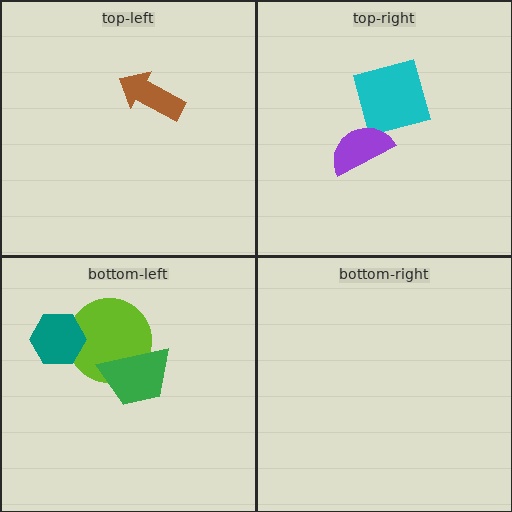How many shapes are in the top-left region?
1.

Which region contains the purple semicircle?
The top-right region.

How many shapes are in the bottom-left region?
3.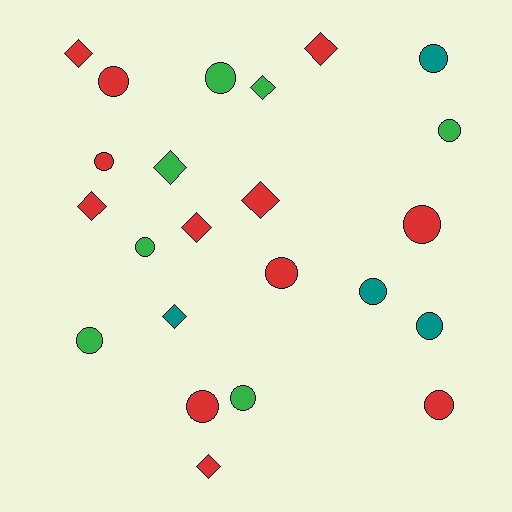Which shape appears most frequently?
Circle, with 14 objects.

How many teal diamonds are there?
There is 1 teal diamond.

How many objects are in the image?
There are 23 objects.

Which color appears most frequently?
Red, with 12 objects.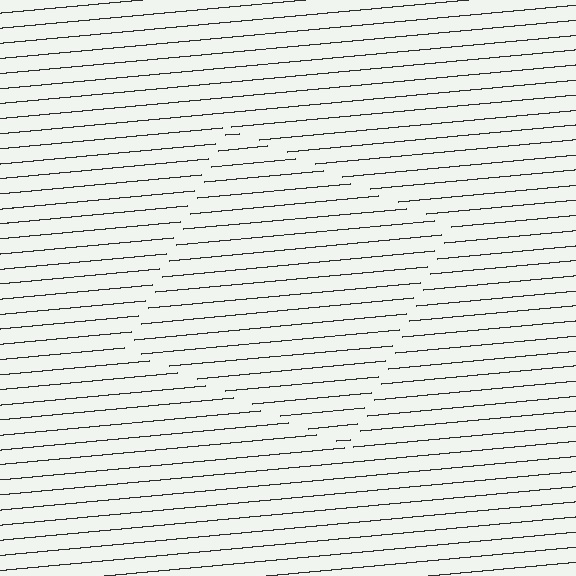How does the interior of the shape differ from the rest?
The interior of the shape contains the same grating, shifted by half a period — the contour is defined by the phase discontinuity where line-ends from the inner and outer gratings abut.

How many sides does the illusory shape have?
4 sides — the line-ends trace a square.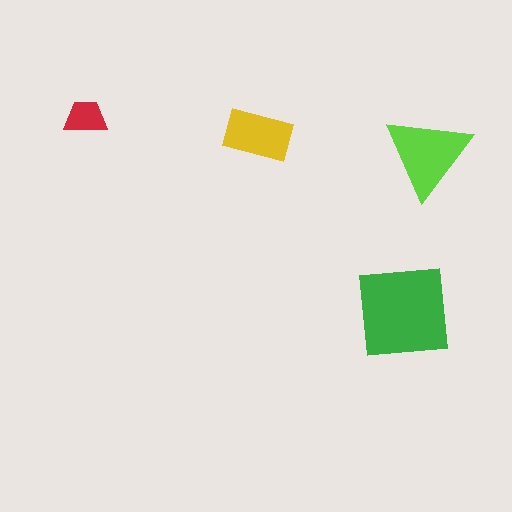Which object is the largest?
The green square.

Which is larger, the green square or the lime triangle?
The green square.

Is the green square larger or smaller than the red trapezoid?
Larger.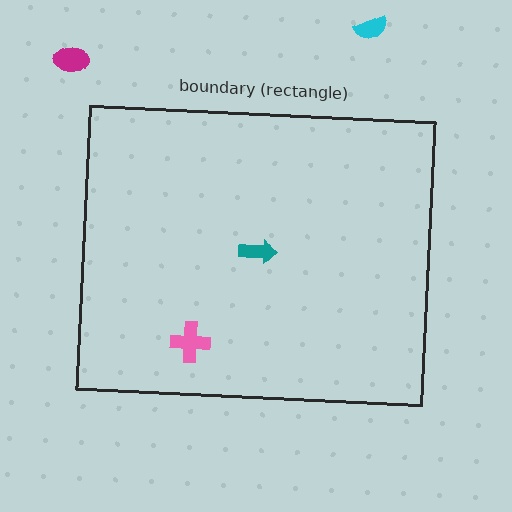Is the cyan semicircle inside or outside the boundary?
Outside.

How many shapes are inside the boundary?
2 inside, 2 outside.